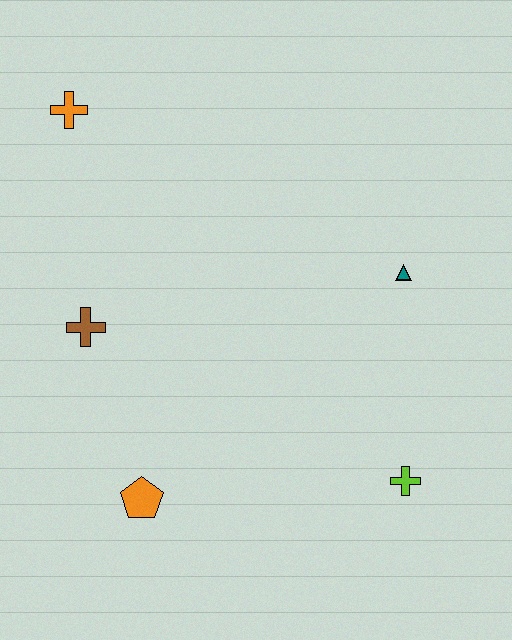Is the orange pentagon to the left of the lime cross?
Yes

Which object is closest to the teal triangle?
The lime cross is closest to the teal triangle.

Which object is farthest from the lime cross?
The orange cross is farthest from the lime cross.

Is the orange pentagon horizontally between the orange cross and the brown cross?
No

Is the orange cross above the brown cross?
Yes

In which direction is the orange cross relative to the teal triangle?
The orange cross is to the left of the teal triangle.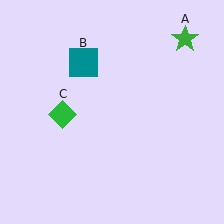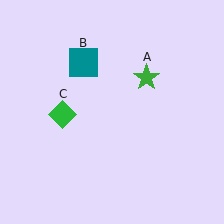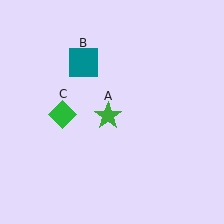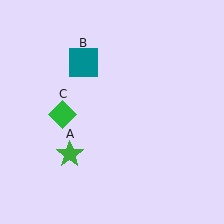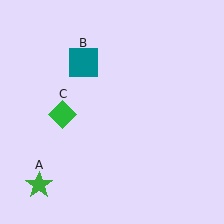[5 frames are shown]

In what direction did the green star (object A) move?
The green star (object A) moved down and to the left.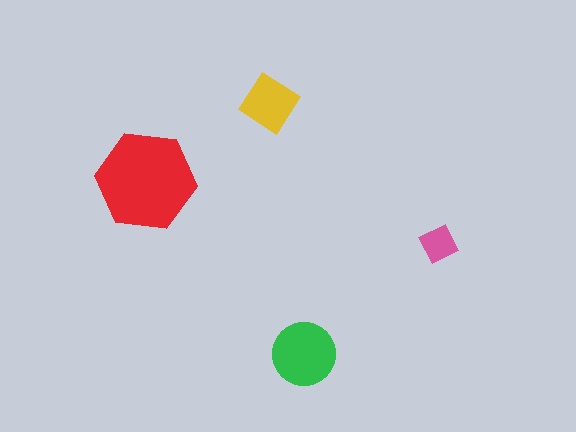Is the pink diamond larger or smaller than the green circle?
Smaller.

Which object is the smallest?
The pink diamond.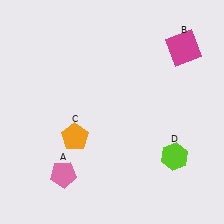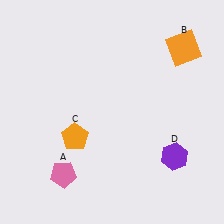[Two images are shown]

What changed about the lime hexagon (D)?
In Image 1, D is lime. In Image 2, it changed to purple.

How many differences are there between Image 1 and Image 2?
There are 2 differences between the two images.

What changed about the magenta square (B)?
In Image 1, B is magenta. In Image 2, it changed to orange.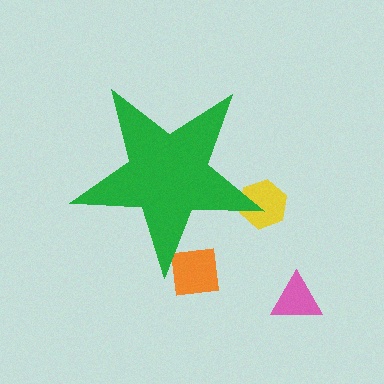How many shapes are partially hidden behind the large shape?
2 shapes are partially hidden.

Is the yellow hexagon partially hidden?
Yes, the yellow hexagon is partially hidden behind the green star.